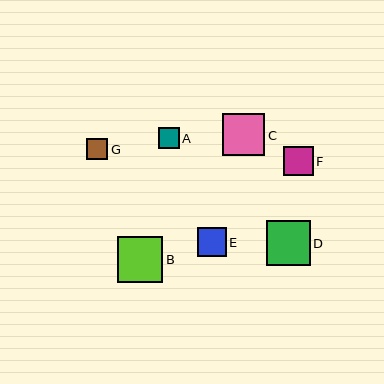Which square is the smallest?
Square A is the smallest with a size of approximately 21 pixels.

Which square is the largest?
Square B is the largest with a size of approximately 45 pixels.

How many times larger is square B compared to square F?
Square B is approximately 1.5 times the size of square F.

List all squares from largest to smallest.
From largest to smallest: B, D, C, F, E, G, A.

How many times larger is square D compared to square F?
Square D is approximately 1.5 times the size of square F.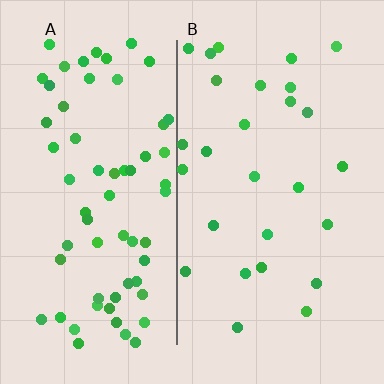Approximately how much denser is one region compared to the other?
Approximately 2.4× — region A over region B.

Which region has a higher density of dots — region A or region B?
A (the left).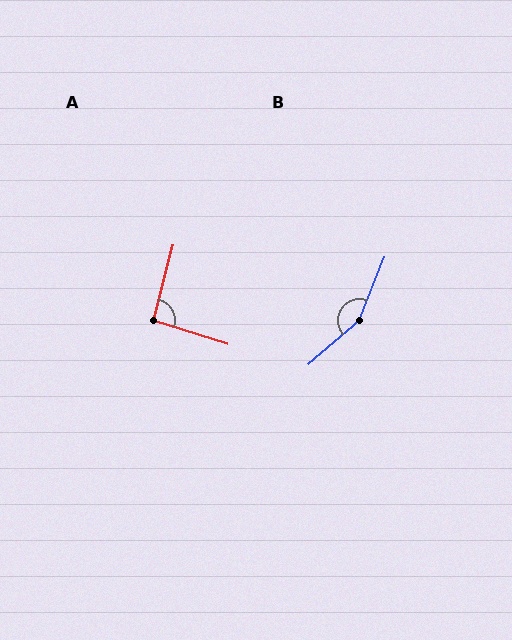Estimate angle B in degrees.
Approximately 153 degrees.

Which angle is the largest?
B, at approximately 153 degrees.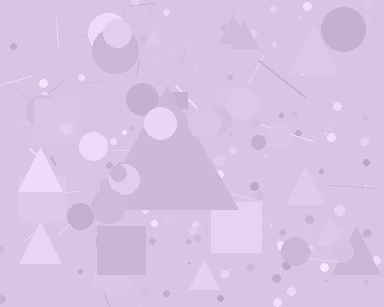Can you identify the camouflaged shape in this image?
The camouflaged shape is a triangle.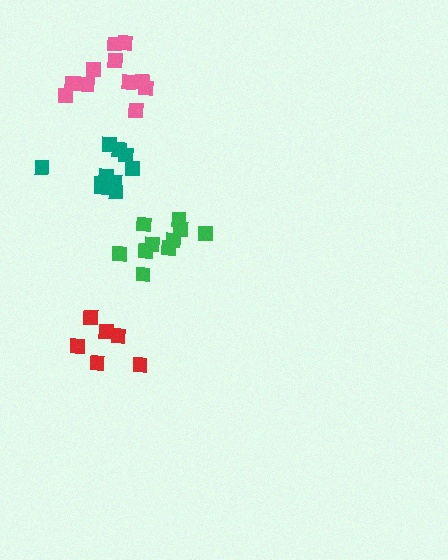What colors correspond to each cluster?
The clusters are colored: red, pink, teal, green.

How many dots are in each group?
Group 1: 6 dots, Group 2: 11 dots, Group 3: 11 dots, Group 4: 10 dots (38 total).